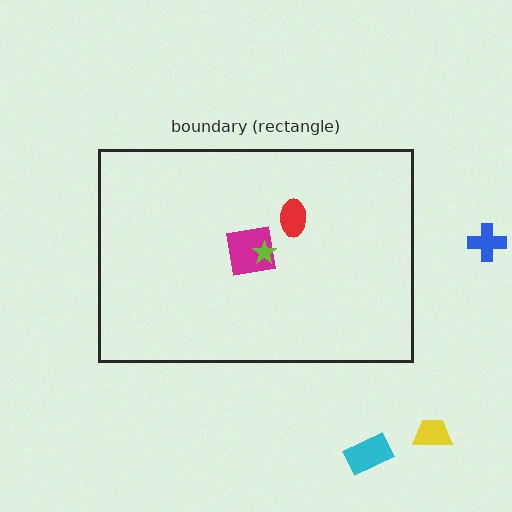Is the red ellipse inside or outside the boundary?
Inside.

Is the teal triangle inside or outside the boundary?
Inside.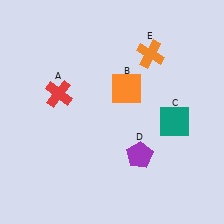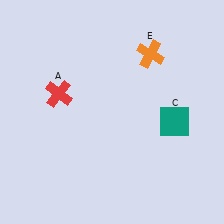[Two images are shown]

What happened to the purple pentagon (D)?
The purple pentagon (D) was removed in Image 2. It was in the bottom-right area of Image 1.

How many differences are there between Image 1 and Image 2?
There are 2 differences between the two images.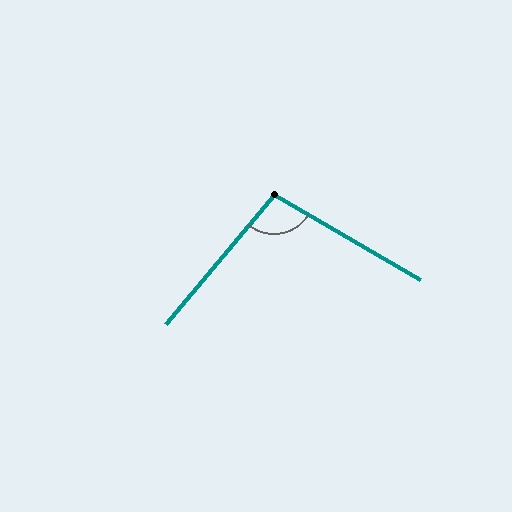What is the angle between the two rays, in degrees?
Approximately 100 degrees.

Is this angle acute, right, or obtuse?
It is obtuse.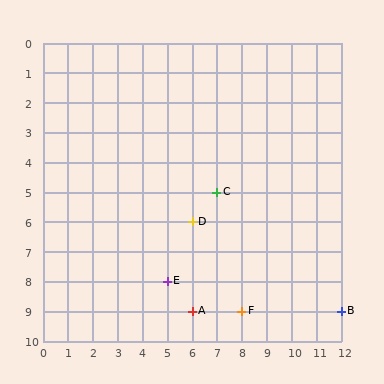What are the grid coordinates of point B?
Point B is at grid coordinates (12, 9).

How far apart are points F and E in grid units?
Points F and E are 3 columns and 1 row apart (about 3.2 grid units diagonally).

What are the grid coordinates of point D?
Point D is at grid coordinates (6, 6).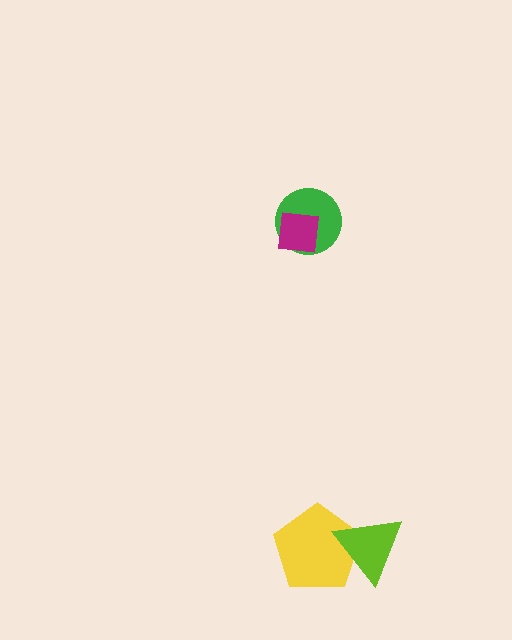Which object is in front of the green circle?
The magenta square is in front of the green circle.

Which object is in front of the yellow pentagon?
The lime triangle is in front of the yellow pentagon.